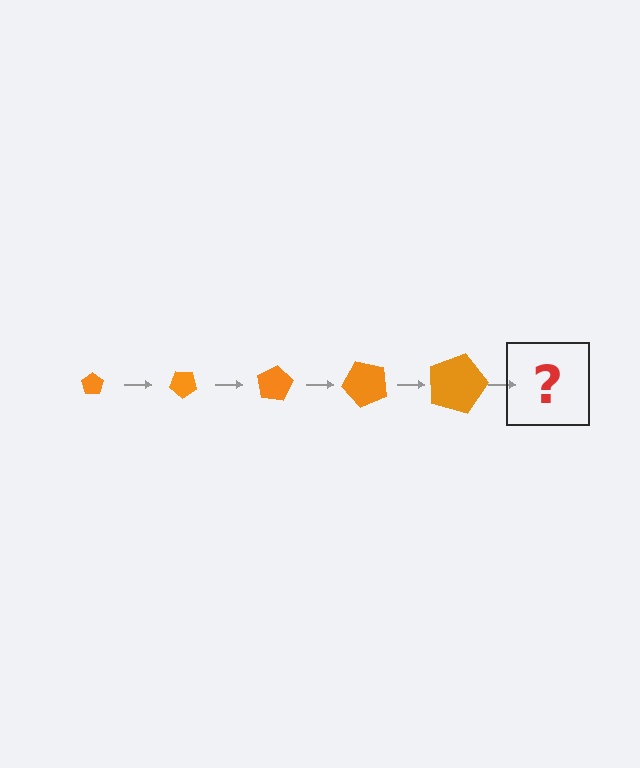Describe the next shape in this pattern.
It should be a pentagon, larger than the previous one and rotated 200 degrees from the start.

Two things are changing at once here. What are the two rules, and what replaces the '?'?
The two rules are that the pentagon grows larger each step and it rotates 40 degrees each step. The '?' should be a pentagon, larger than the previous one and rotated 200 degrees from the start.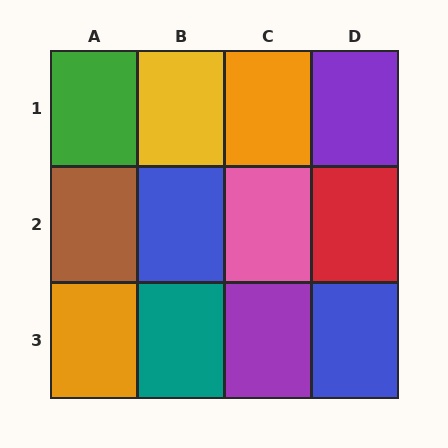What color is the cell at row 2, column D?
Red.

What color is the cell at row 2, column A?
Brown.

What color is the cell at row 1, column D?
Purple.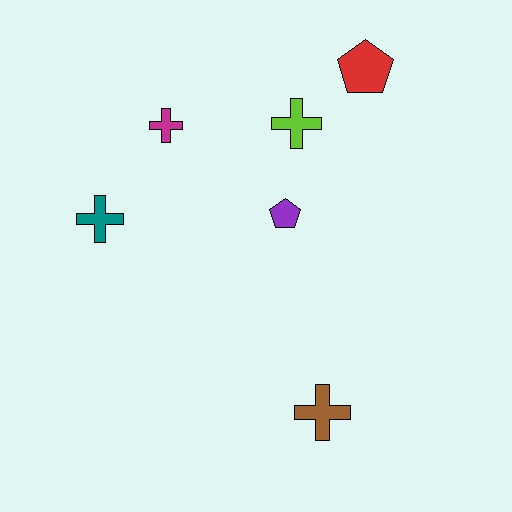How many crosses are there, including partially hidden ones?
There are 4 crosses.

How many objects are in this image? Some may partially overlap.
There are 6 objects.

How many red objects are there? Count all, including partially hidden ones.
There is 1 red object.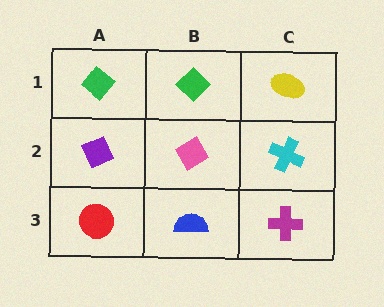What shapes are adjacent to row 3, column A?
A purple diamond (row 2, column A), a blue semicircle (row 3, column B).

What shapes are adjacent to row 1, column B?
A pink diamond (row 2, column B), a green diamond (row 1, column A), a yellow ellipse (row 1, column C).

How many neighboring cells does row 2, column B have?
4.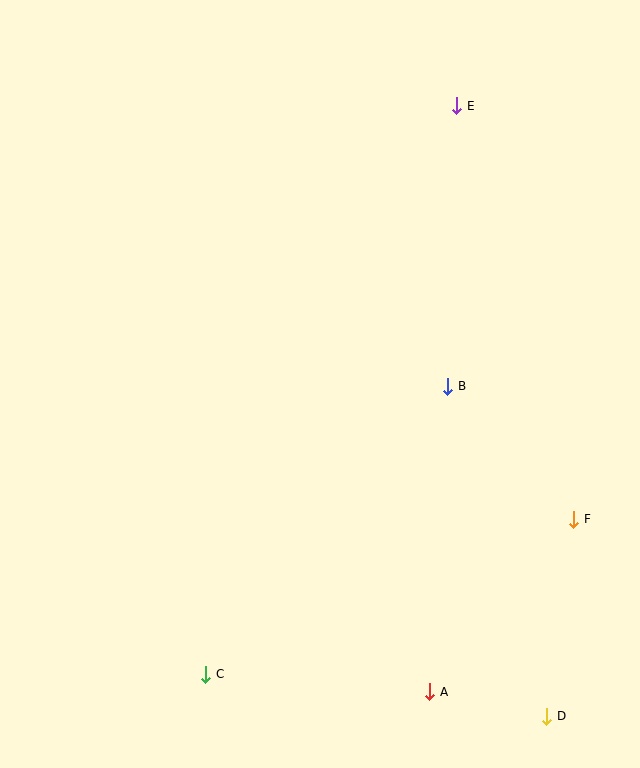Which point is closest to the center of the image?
Point B at (447, 386) is closest to the center.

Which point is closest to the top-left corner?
Point E is closest to the top-left corner.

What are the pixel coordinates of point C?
Point C is at (206, 674).